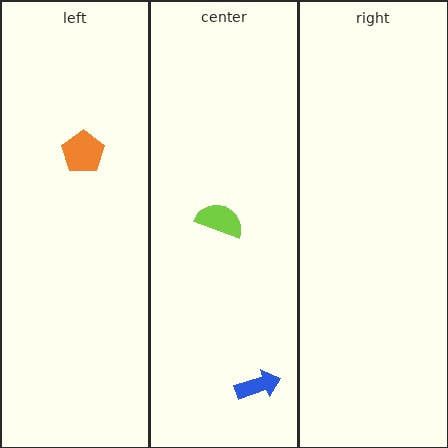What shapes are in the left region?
The orange pentagon.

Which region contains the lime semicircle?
The center region.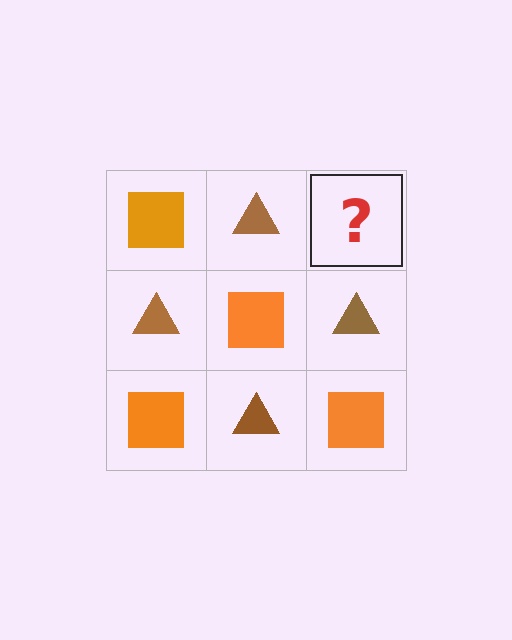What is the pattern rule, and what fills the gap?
The rule is that it alternates orange square and brown triangle in a checkerboard pattern. The gap should be filled with an orange square.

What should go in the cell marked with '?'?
The missing cell should contain an orange square.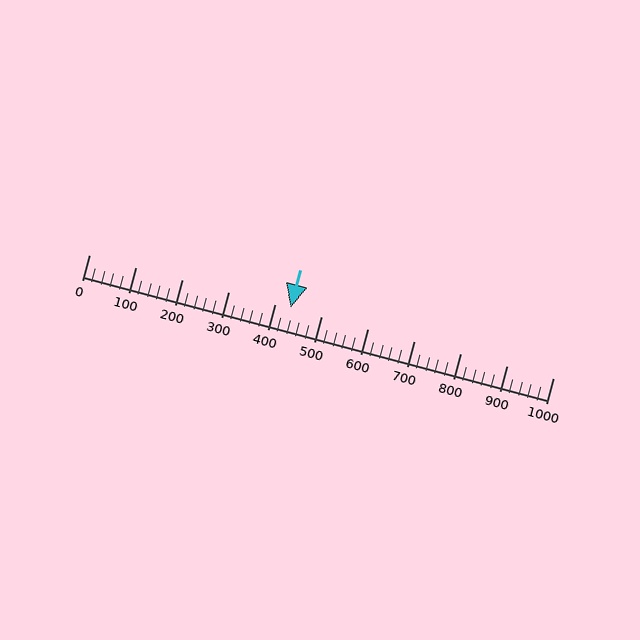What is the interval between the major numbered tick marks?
The major tick marks are spaced 100 units apart.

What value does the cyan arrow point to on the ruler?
The cyan arrow points to approximately 434.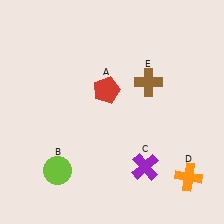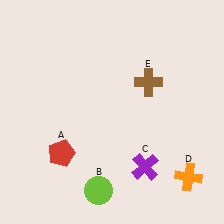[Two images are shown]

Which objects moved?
The objects that moved are: the red pentagon (A), the lime circle (B).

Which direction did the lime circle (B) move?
The lime circle (B) moved right.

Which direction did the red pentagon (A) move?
The red pentagon (A) moved down.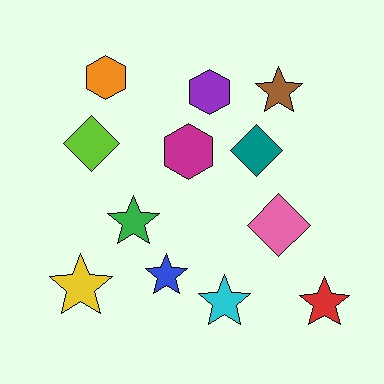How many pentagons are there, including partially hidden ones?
There are no pentagons.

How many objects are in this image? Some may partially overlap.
There are 12 objects.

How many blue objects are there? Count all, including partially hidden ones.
There is 1 blue object.